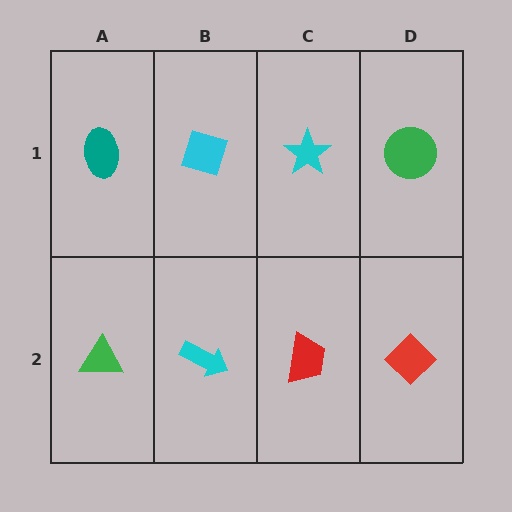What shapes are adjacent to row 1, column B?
A cyan arrow (row 2, column B), a teal ellipse (row 1, column A), a cyan star (row 1, column C).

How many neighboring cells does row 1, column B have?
3.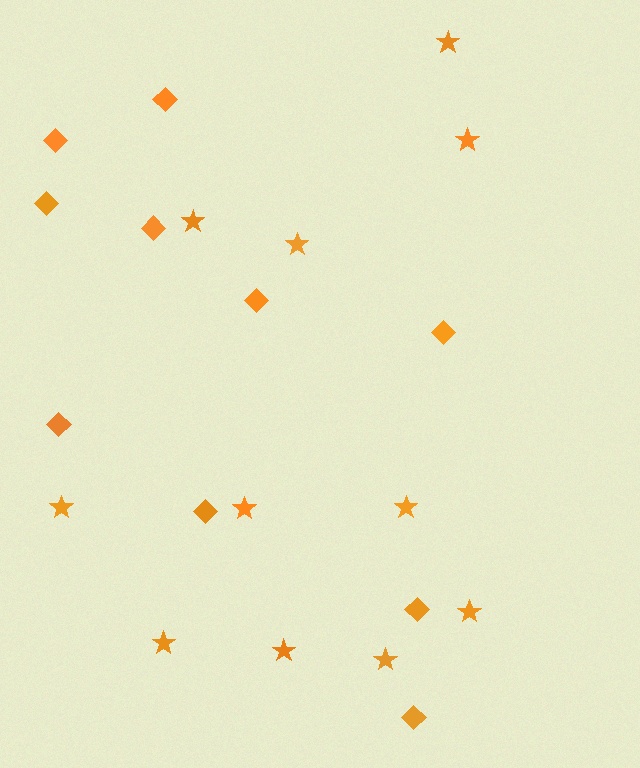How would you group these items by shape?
There are 2 groups: one group of stars (11) and one group of diamonds (10).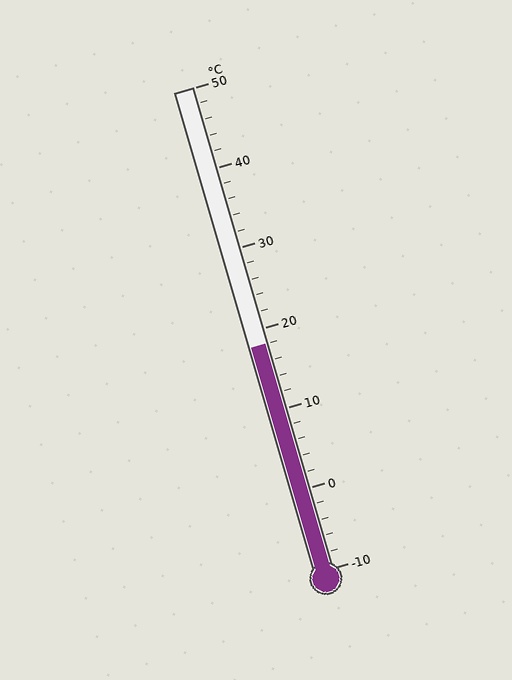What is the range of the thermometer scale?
The thermometer scale ranges from -10°C to 50°C.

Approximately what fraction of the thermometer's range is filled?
The thermometer is filled to approximately 45% of its range.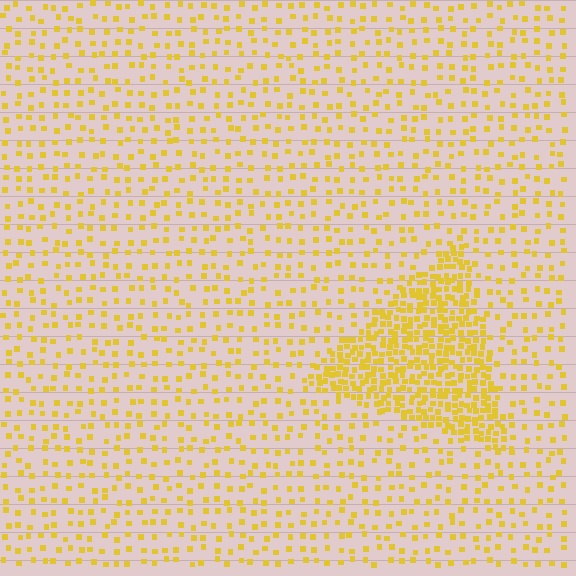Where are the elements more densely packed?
The elements are more densely packed inside the triangle boundary.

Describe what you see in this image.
The image contains small yellow elements arranged at two different densities. A triangle-shaped region is visible where the elements are more densely packed than the surrounding area.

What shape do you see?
I see a triangle.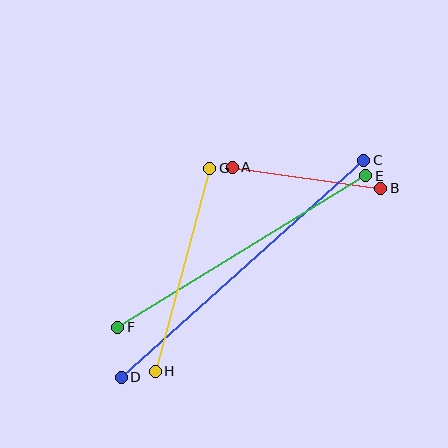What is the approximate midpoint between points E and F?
The midpoint is at approximately (242, 252) pixels.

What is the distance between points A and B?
The distance is approximately 150 pixels.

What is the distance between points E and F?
The distance is approximately 291 pixels.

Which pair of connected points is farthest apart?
Points C and D are farthest apart.